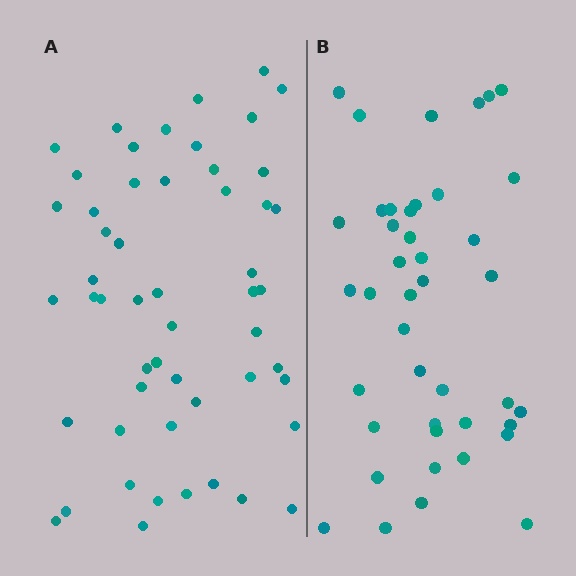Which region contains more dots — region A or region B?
Region A (the left region) has more dots.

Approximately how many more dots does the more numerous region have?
Region A has roughly 12 or so more dots than region B.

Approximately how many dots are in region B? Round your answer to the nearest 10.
About 40 dots. (The exact count is 42, which rounds to 40.)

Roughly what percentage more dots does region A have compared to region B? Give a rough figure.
About 25% more.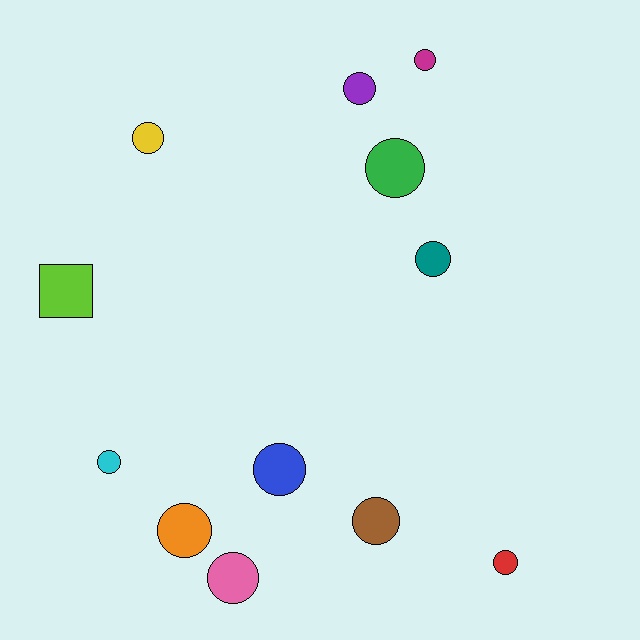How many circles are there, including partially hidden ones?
There are 11 circles.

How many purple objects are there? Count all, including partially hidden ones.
There is 1 purple object.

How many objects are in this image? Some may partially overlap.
There are 12 objects.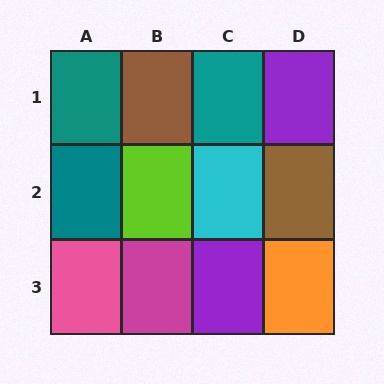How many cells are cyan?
1 cell is cyan.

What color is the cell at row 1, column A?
Teal.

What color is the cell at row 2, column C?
Cyan.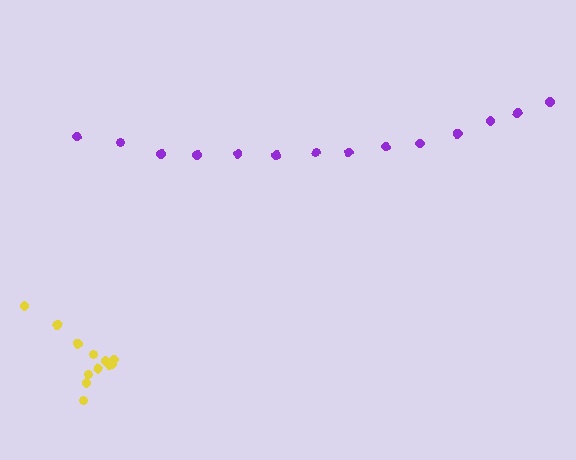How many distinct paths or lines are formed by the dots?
There are 2 distinct paths.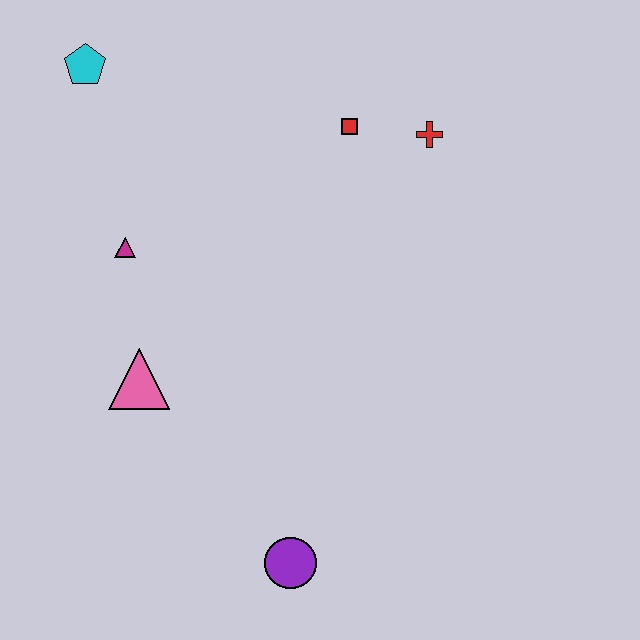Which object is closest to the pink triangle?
The magenta triangle is closest to the pink triangle.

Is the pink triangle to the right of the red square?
No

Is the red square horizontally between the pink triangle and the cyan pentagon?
No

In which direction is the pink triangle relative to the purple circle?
The pink triangle is above the purple circle.